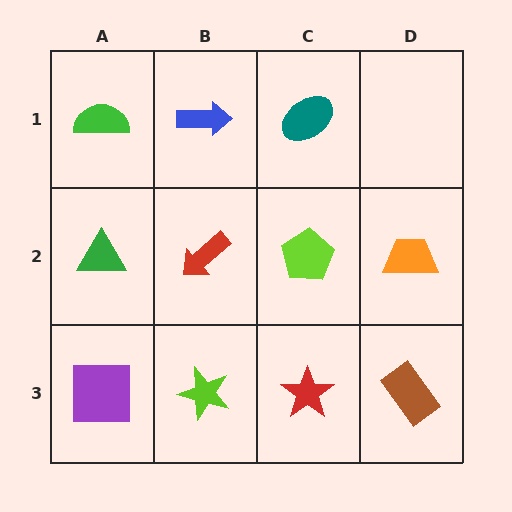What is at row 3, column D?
A brown rectangle.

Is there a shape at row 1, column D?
No, that cell is empty.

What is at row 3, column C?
A red star.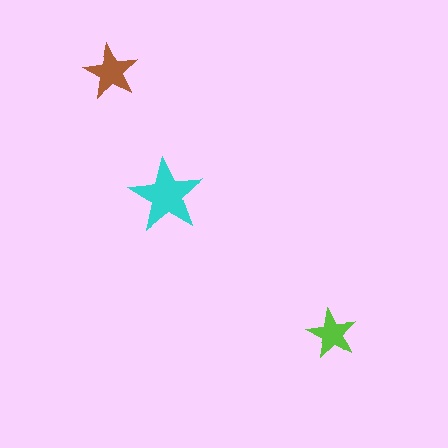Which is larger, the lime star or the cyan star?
The cyan one.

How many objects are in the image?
There are 3 objects in the image.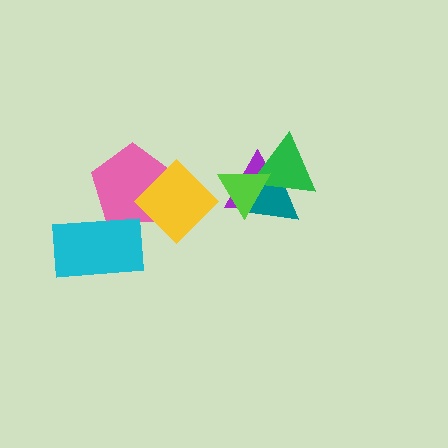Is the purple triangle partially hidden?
Yes, it is partially covered by another shape.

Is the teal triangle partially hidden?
Yes, it is partially covered by another shape.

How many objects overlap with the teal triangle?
3 objects overlap with the teal triangle.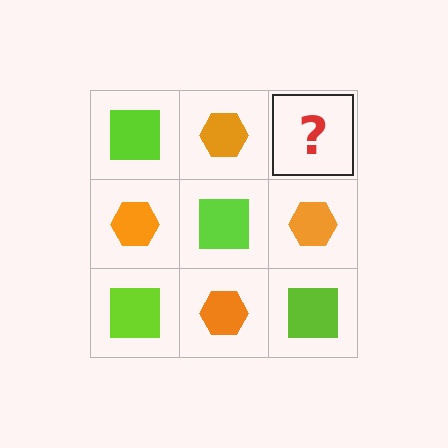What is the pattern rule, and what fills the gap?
The rule is that it alternates lime square and orange hexagon in a checkerboard pattern. The gap should be filled with a lime square.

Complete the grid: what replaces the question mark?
The question mark should be replaced with a lime square.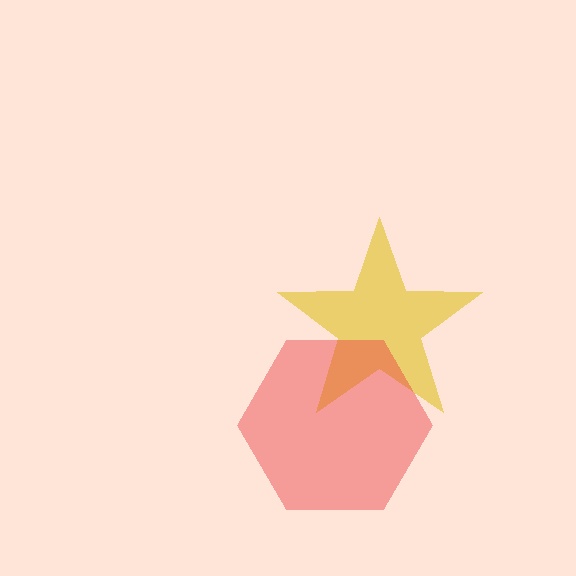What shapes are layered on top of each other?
The layered shapes are: a yellow star, a red hexagon.